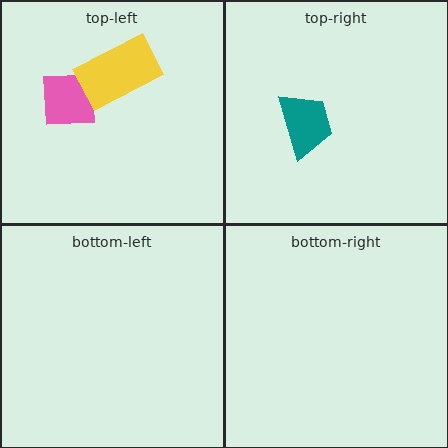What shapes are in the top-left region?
The pink square, the yellow rectangle.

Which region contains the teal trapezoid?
The top-right region.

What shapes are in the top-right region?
The teal trapezoid.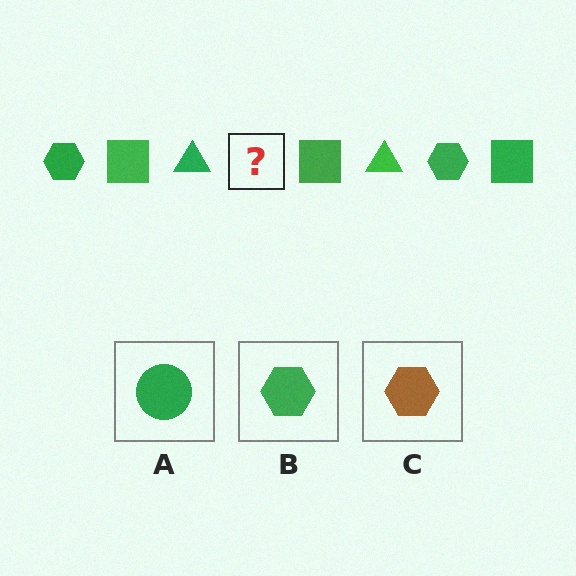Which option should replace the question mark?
Option B.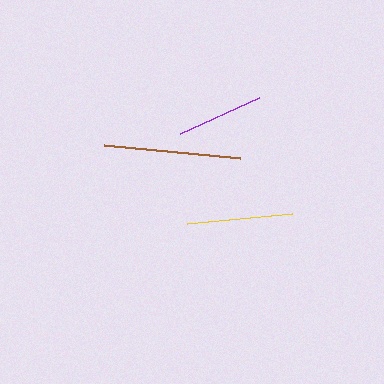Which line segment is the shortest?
The purple line is the shortest at approximately 87 pixels.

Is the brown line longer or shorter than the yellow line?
The brown line is longer than the yellow line.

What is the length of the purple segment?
The purple segment is approximately 87 pixels long.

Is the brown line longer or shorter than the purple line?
The brown line is longer than the purple line.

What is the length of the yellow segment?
The yellow segment is approximately 105 pixels long.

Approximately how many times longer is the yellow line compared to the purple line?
The yellow line is approximately 1.2 times the length of the purple line.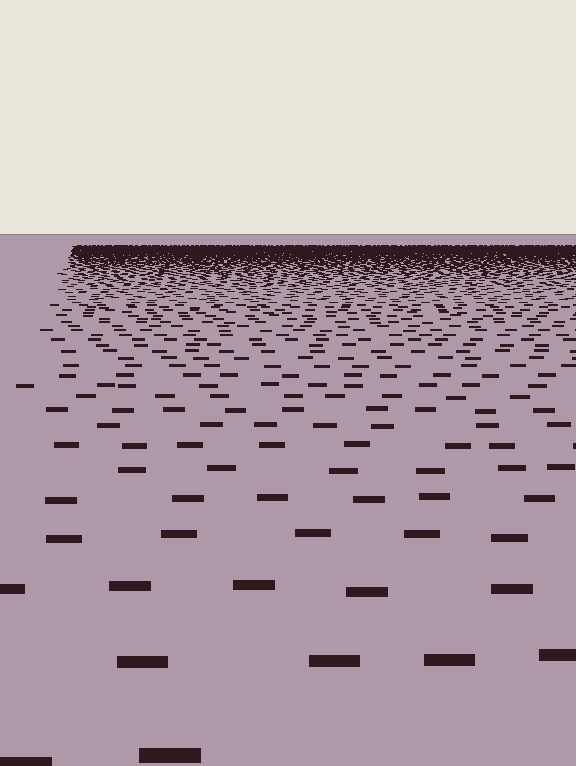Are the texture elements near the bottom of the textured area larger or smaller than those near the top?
Larger. Near the bottom, elements are closer to the viewer and appear at a bigger on-screen size.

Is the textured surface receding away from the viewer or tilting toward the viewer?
The surface is receding away from the viewer. Texture elements get smaller and denser toward the top.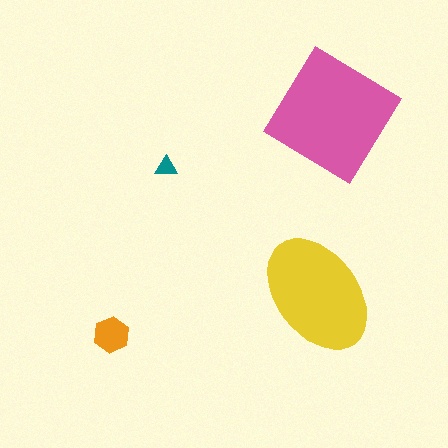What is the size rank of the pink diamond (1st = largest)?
1st.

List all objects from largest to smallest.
The pink diamond, the yellow ellipse, the orange hexagon, the teal triangle.